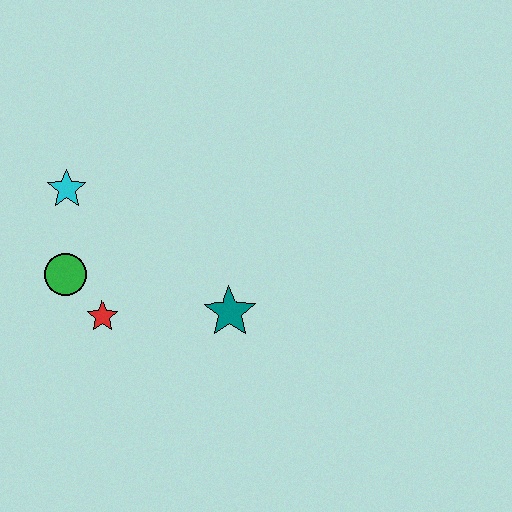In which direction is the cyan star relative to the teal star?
The cyan star is to the left of the teal star.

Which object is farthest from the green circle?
The teal star is farthest from the green circle.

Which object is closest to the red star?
The green circle is closest to the red star.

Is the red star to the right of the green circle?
Yes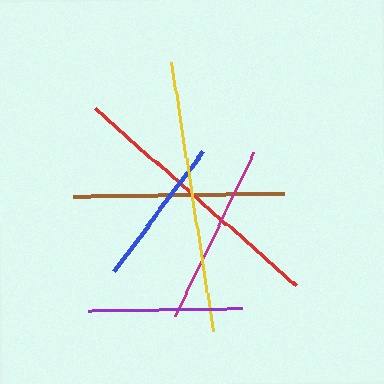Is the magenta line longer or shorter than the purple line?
The magenta line is longer than the purple line.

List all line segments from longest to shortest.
From longest to shortest: yellow, red, brown, magenta, purple, blue.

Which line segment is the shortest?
The blue line is the shortest at approximately 149 pixels.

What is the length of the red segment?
The red segment is approximately 268 pixels long.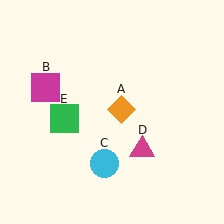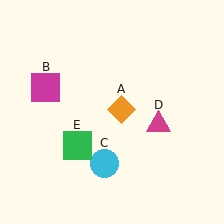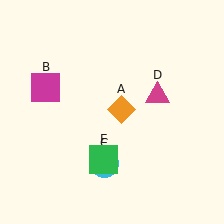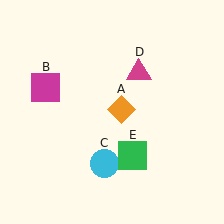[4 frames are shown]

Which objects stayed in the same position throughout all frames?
Orange diamond (object A) and magenta square (object B) and cyan circle (object C) remained stationary.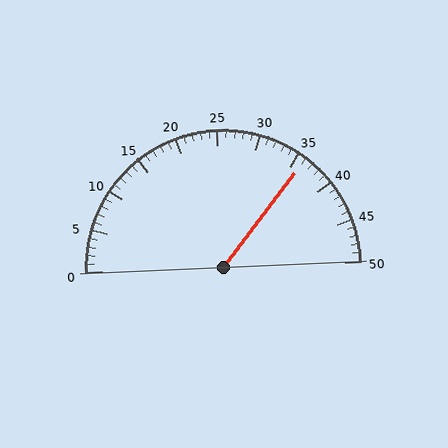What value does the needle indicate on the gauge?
The needle indicates approximately 36.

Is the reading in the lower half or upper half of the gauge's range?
The reading is in the upper half of the range (0 to 50).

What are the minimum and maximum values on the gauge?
The gauge ranges from 0 to 50.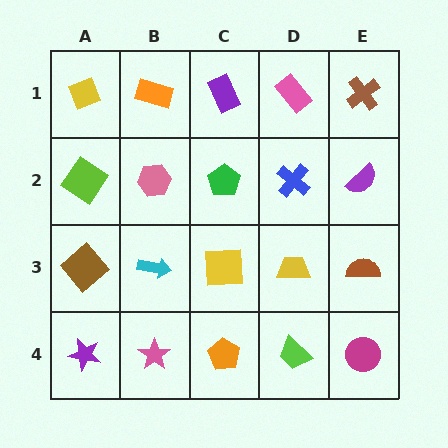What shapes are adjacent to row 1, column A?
A lime diamond (row 2, column A), an orange rectangle (row 1, column B).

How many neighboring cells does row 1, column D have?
3.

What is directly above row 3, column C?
A green pentagon.